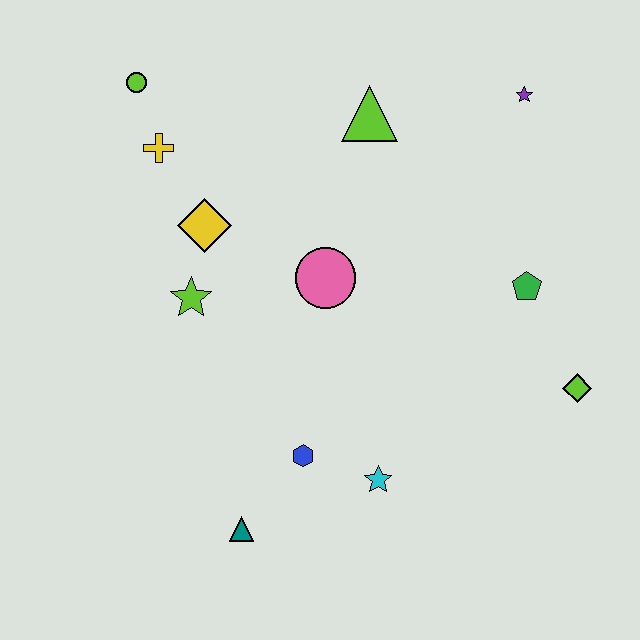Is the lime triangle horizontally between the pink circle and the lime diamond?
Yes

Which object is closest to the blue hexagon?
The cyan star is closest to the blue hexagon.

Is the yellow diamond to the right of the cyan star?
No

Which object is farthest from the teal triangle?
The purple star is farthest from the teal triangle.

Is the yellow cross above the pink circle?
Yes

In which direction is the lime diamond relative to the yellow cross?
The lime diamond is to the right of the yellow cross.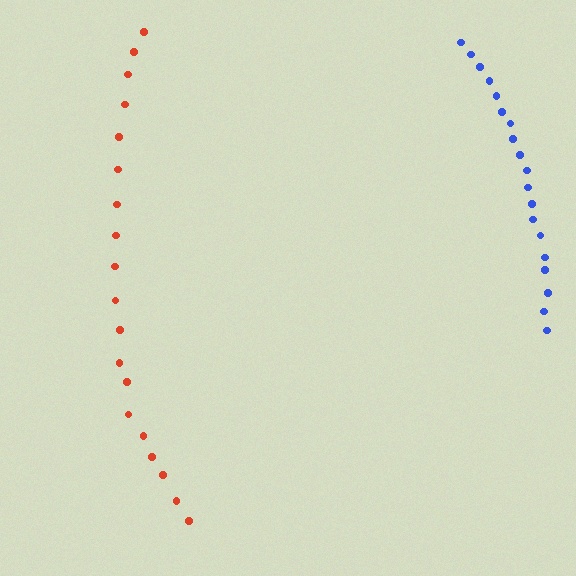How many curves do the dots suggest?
There are 2 distinct paths.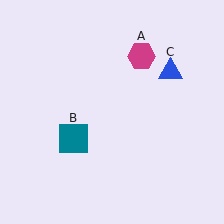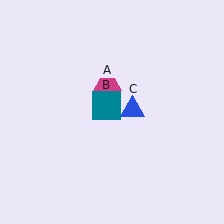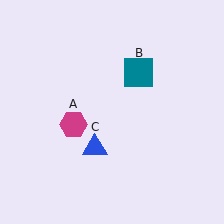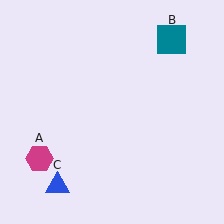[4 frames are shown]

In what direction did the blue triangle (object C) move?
The blue triangle (object C) moved down and to the left.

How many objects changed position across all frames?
3 objects changed position: magenta hexagon (object A), teal square (object B), blue triangle (object C).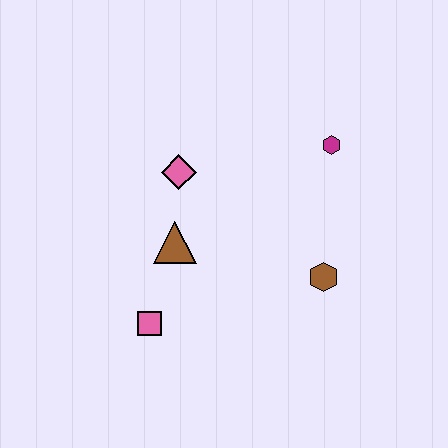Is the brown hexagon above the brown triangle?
No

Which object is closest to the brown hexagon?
The magenta hexagon is closest to the brown hexagon.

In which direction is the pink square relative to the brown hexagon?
The pink square is to the left of the brown hexagon.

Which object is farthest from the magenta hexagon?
The pink square is farthest from the magenta hexagon.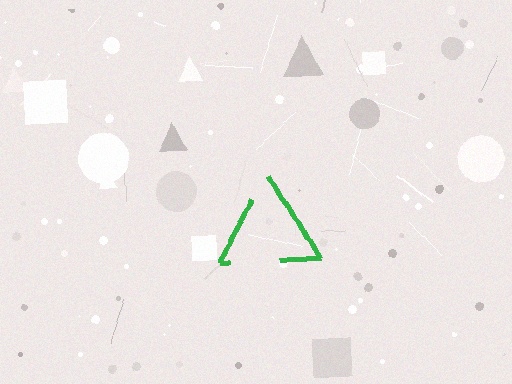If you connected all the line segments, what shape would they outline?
They would outline a triangle.